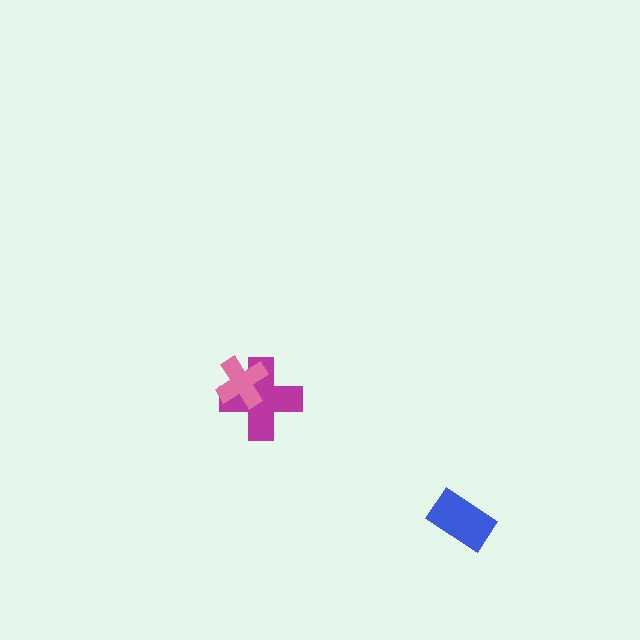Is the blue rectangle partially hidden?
No, no other shape covers it.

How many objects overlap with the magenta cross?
1 object overlaps with the magenta cross.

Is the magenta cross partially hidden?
Yes, it is partially covered by another shape.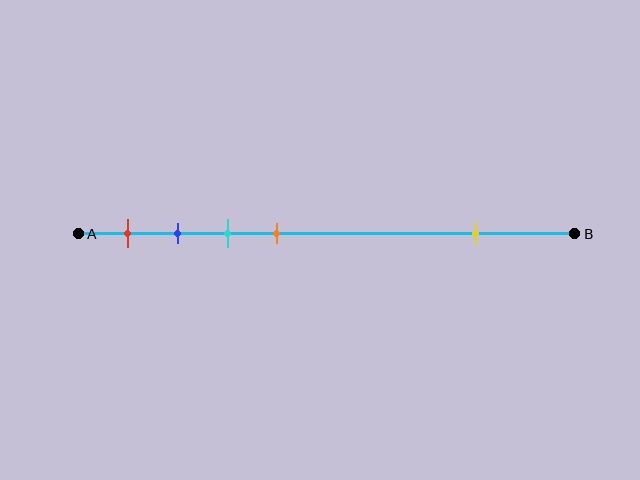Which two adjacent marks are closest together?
The blue and cyan marks are the closest adjacent pair.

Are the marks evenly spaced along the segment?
No, the marks are not evenly spaced.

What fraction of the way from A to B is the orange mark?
The orange mark is approximately 40% (0.4) of the way from A to B.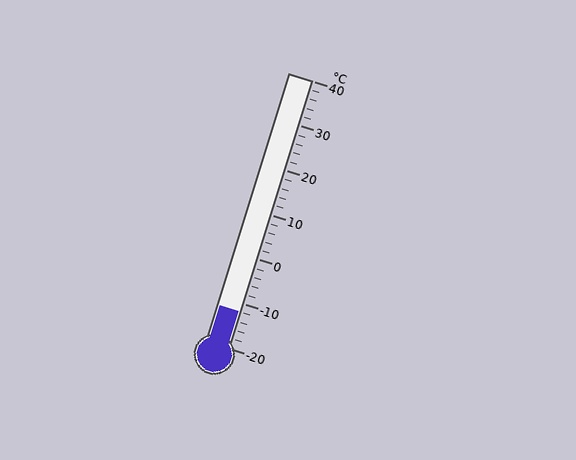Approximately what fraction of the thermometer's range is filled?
The thermometer is filled to approximately 15% of its range.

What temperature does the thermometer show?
The thermometer shows approximately -12°C.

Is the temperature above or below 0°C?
The temperature is below 0°C.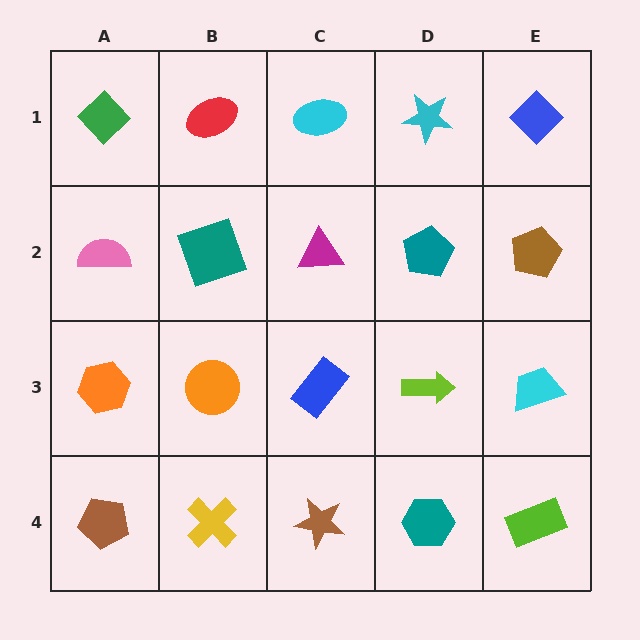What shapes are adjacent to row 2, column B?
A red ellipse (row 1, column B), an orange circle (row 3, column B), a pink semicircle (row 2, column A), a magenta triangle (row 2, column C).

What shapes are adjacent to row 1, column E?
A brown pentagon (row 2, column E), a cyan star (row 1, column D).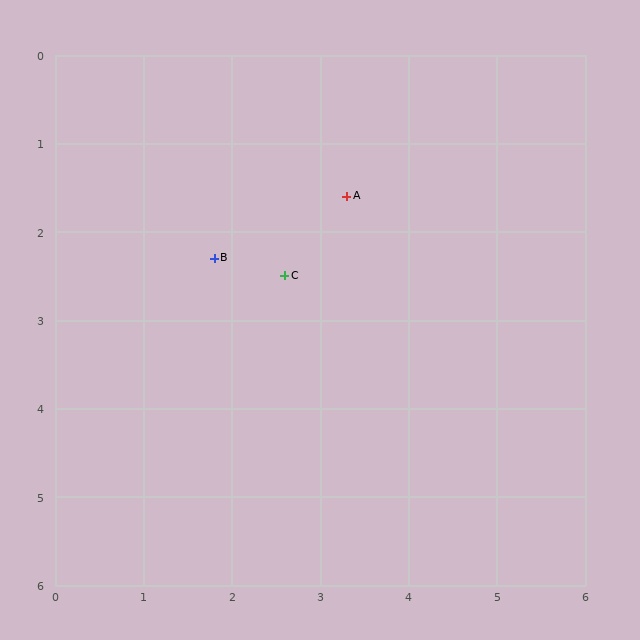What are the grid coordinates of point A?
Point A is at approximately (3.3, 1.6).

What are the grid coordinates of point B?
Point B is at approximately (1.8, 2.3).